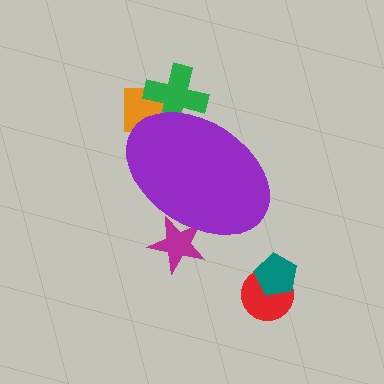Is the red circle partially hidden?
No, the red circle is fully visible.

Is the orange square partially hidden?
Yes, the orange square is partially hidden behind the purple ellipse.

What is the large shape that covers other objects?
A purple ellipse.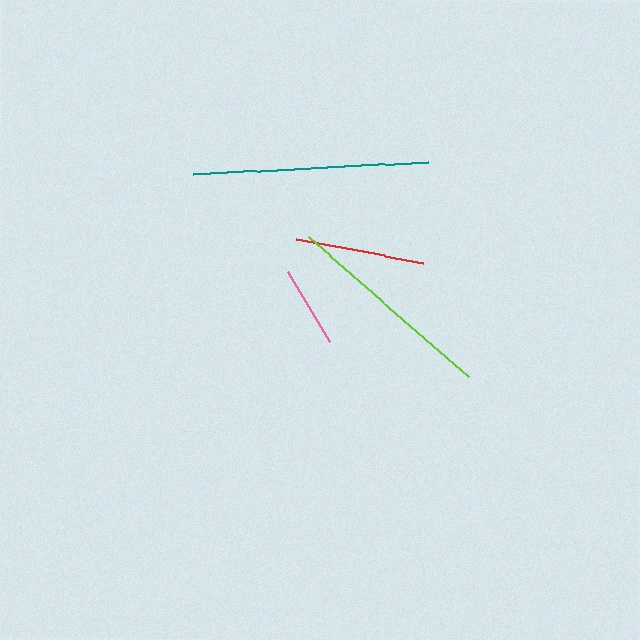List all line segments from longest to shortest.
From longest to shortest: teal, lime, red, pink.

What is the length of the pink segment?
The pink segment is approximately 82 pixels long.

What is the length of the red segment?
The red segment is approximately 130 pixels long.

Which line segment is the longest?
The teal line is the longest at approximately 235 pixels.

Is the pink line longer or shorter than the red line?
The red line is longer than the pink line.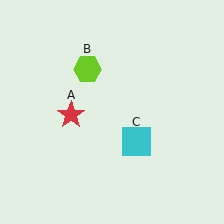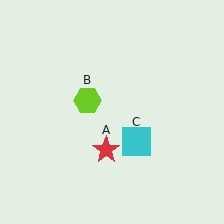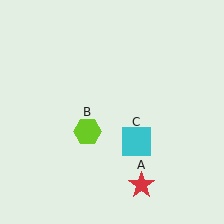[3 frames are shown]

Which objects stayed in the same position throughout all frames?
Cyan square (object C) remained stationary.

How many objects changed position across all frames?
2 objects changed position: red star (object A), lime hexagon (object B).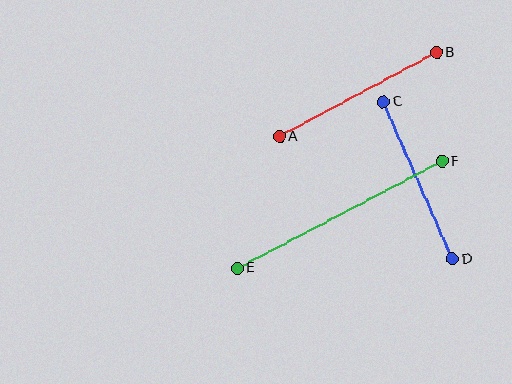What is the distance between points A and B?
The distance is approximately 178 pixels.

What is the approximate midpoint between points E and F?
The midpoint is at approximately (339, 215) pixels.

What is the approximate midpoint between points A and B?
The midpoint is at approximately (358, 95) pixels.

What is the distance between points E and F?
The distance is approximately 231 pixels.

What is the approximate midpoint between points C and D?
The midpoint is at approximately (418, 180) pixels.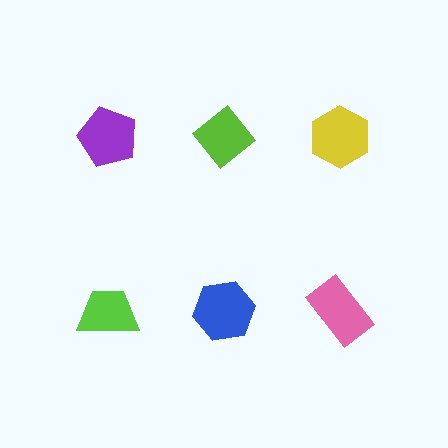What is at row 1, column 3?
A yellow hexagon.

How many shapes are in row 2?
3 shapes.